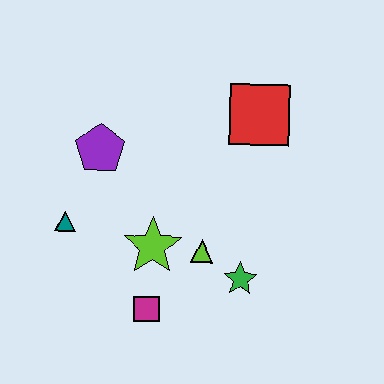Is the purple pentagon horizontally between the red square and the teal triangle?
Yes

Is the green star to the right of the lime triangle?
Yes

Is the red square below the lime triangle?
No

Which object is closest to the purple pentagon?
The teal triangle is closest to the purple pentagon.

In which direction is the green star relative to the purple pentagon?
The green star is to the right of the purple pentagon.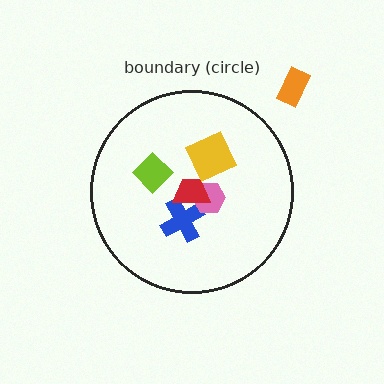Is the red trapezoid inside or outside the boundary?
Inside.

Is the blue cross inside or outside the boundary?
Inside.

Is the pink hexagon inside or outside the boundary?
Inside.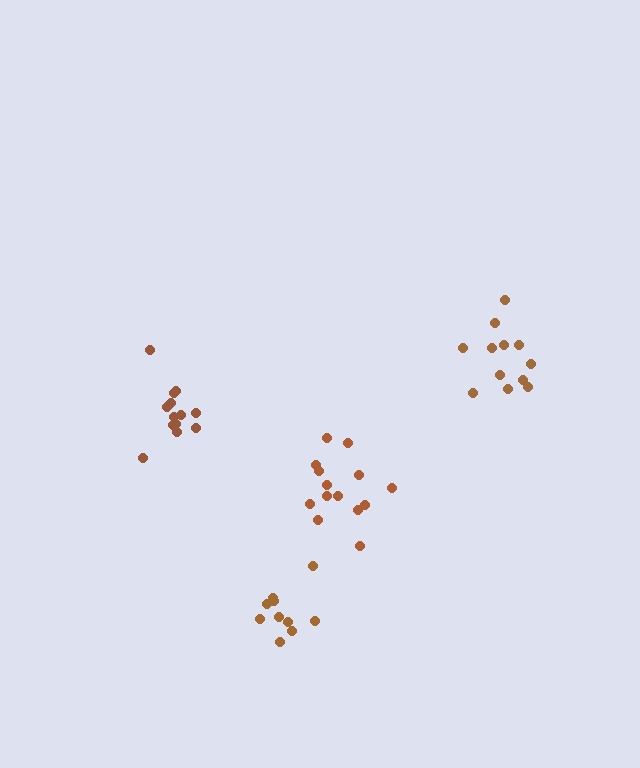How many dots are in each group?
Group 1: 14 dots, Group 2: 13 dots, Group 3: 10 dots, Group 4: 12 dots (49 total).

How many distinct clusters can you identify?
There are 4 distinct clusters.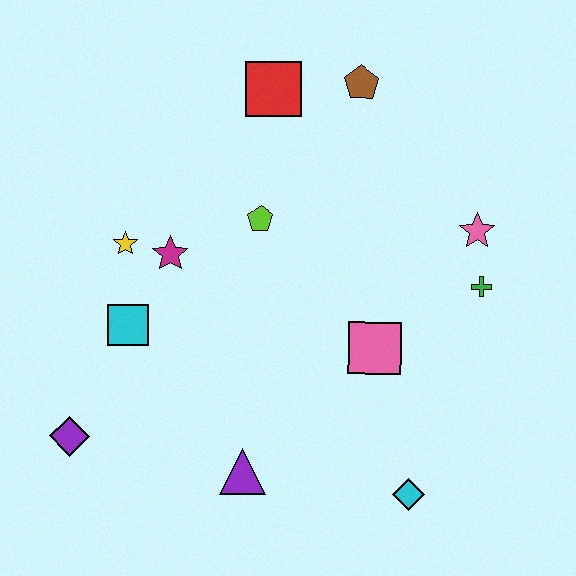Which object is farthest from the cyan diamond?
The red square is farthest from the cyan diamond.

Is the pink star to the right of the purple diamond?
Yes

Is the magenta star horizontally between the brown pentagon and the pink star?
No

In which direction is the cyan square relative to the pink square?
The cyan square is to the left of the pink square.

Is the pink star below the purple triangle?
No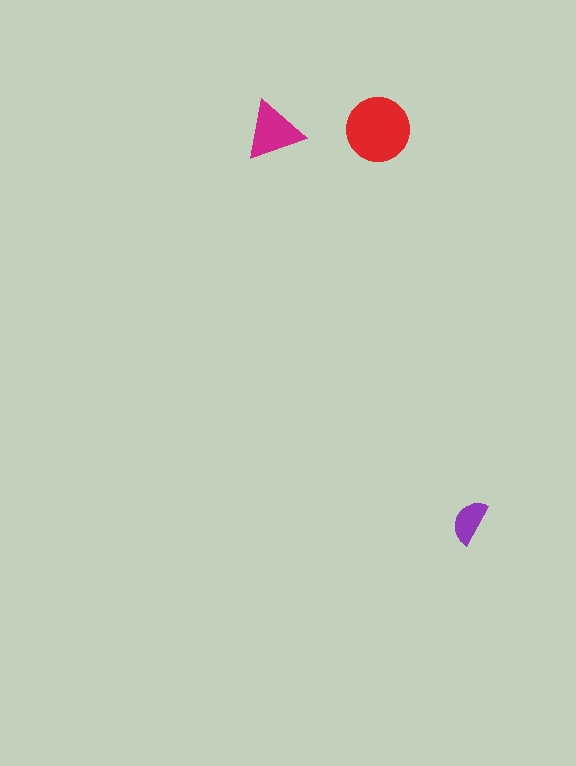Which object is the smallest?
The purple semicircle.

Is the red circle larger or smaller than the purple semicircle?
Larger.